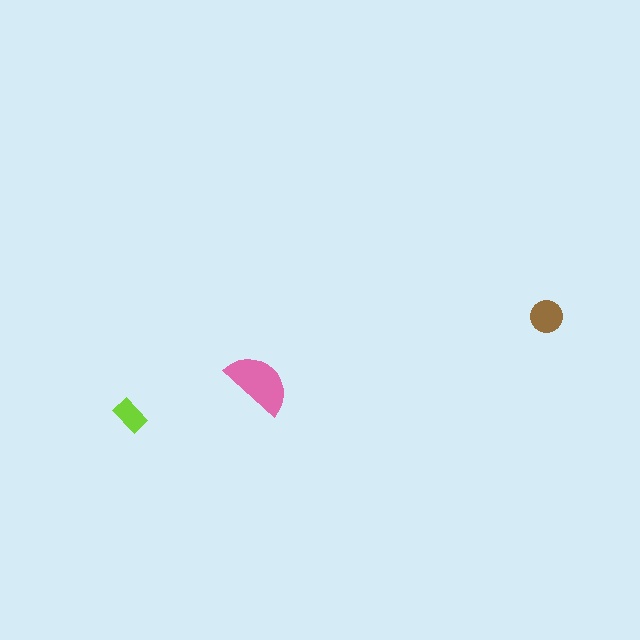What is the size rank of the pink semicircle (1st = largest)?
1st.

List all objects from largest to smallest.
The pink semicircle, the brown circle, the lime rectangle.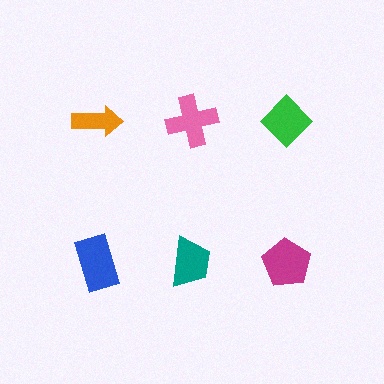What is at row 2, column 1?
A blue rectangle.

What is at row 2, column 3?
A magenta pentagon.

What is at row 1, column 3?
A green diamond.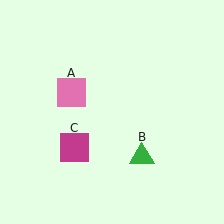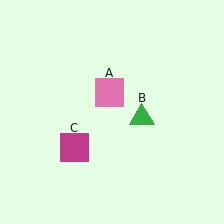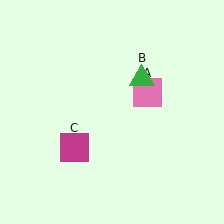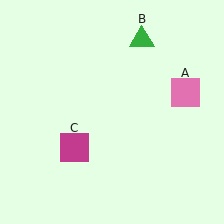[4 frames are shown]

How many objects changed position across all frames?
2 objects changed position: pink square (object A), green triangle (object B).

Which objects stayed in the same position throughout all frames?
Magenta square (object C) remained stationary.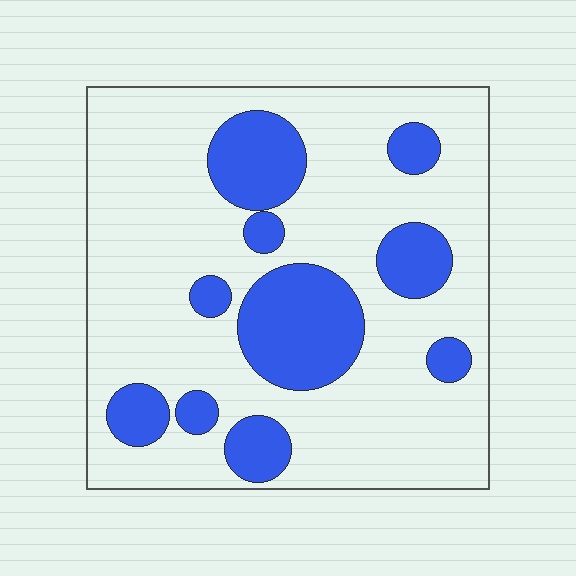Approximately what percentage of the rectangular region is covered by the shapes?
Approximately 25%.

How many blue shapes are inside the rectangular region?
10.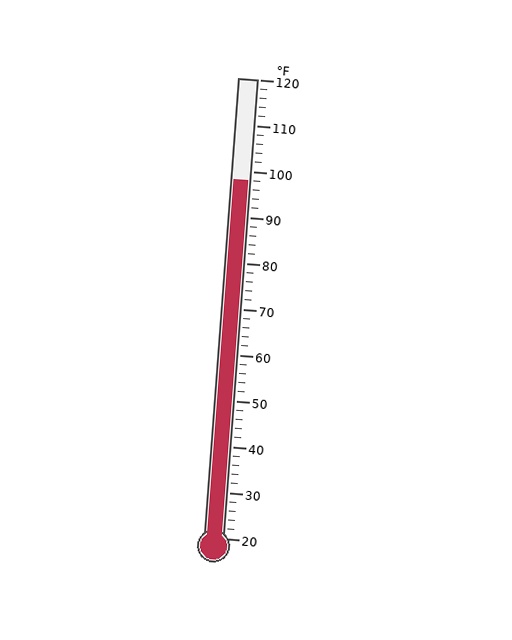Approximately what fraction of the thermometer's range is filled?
The thermometer is filled to approximately 80% of its range.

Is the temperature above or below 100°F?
The temperature is below 100°F.